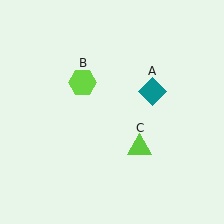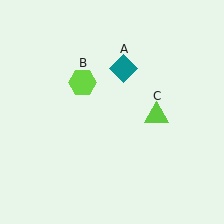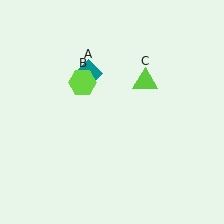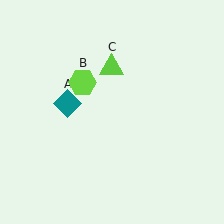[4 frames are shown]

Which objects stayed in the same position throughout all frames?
Lime hexagon (object B) remained stationary.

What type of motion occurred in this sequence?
The teal diamond (object A), lime triangle (object C) rotated counterclockwise around the center of the scene.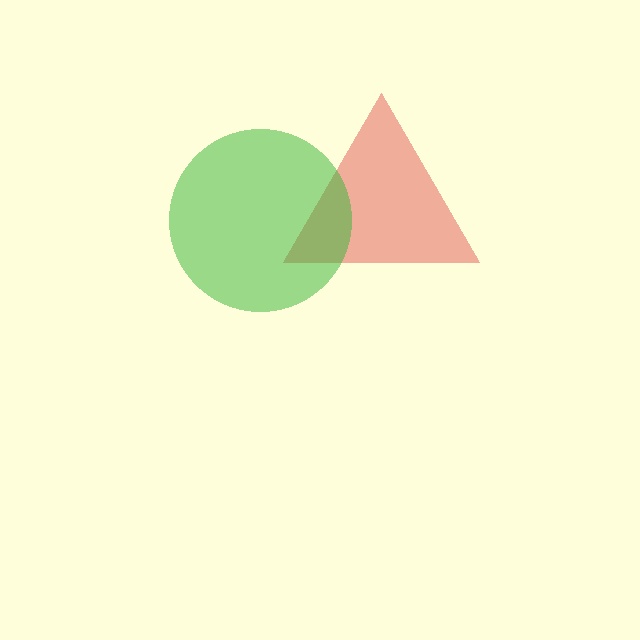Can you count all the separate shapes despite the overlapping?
Yes, there are 2 separate shapes.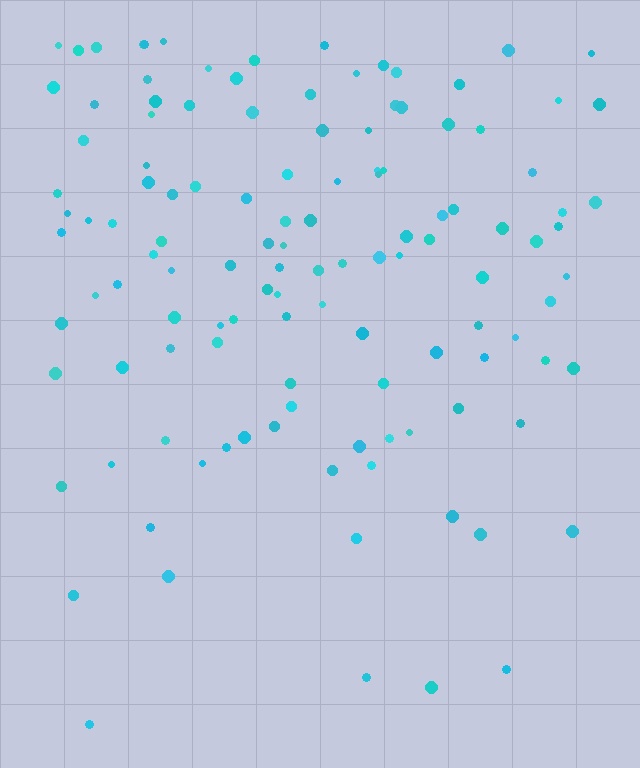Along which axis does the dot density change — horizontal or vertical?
Vertical.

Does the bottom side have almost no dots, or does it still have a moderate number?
Still a moderate number, just noticeably fewer than the top.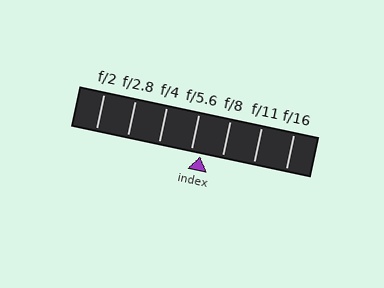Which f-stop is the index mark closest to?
The index mark is closest to f/5.6.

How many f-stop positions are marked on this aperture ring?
There are 7 f-stop positions marked.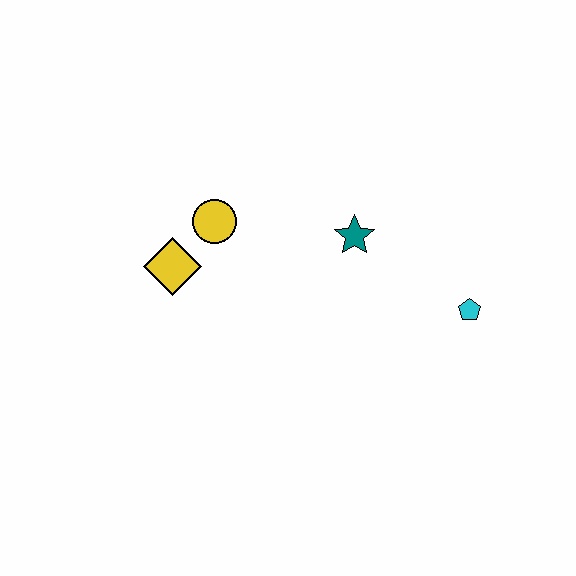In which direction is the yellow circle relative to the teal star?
The yellow circle is to the left of the teal star.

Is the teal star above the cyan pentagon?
Yes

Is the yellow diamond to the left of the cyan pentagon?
Yes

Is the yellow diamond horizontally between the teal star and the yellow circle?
No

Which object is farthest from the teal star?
The yellow diamond is farthest from the teal star.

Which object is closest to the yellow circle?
The yellow diamond is closest to the yellow circle.